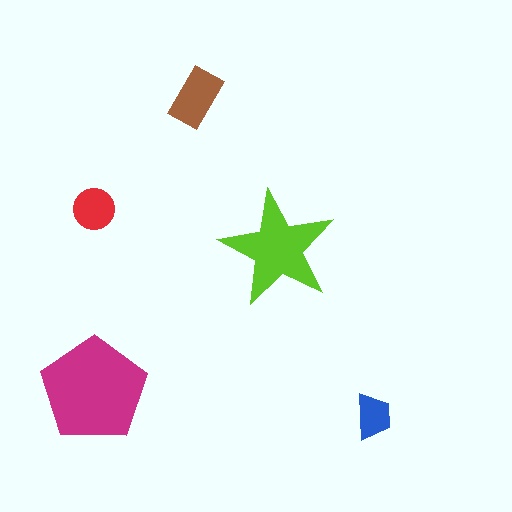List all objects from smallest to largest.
The blue trapezoid, the red circle, the brown rectangle, the lime star, the magenta pentagon.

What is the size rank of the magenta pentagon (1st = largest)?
1st.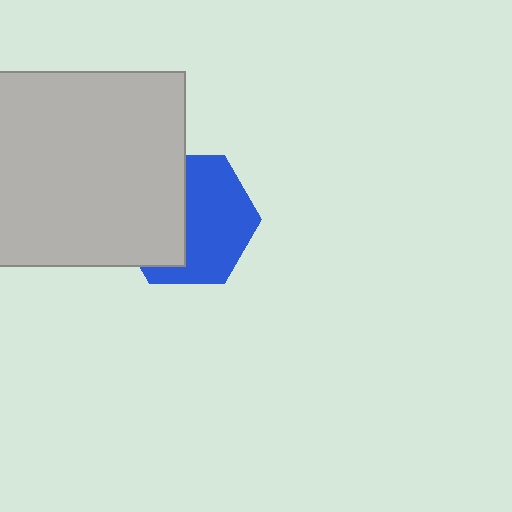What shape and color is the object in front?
The object in front is a light gray rectangle.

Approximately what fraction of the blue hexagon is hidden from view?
Roughly 44% of the blue hexagon is hidden behind the light gray rectangle.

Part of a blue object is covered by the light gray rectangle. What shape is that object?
It is a hexagon.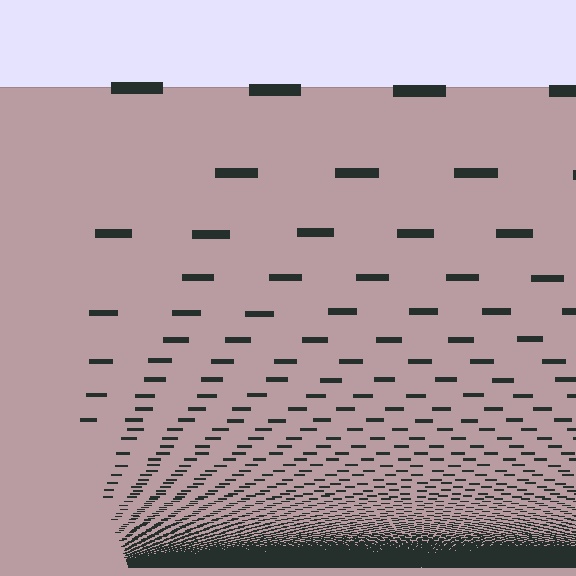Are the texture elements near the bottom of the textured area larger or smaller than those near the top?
Smaller. The gradient is inverted — elements near the bottom are smaller and denser.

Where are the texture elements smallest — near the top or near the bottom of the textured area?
Near the bottom.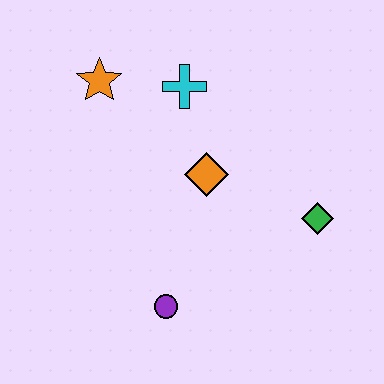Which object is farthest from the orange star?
The green diamond is farthest from the orange star.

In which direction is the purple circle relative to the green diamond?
The purple circle is to the left of the green diamond.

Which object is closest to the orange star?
The cyan cross is closest to the orange star.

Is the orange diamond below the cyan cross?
Yes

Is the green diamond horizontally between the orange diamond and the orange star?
No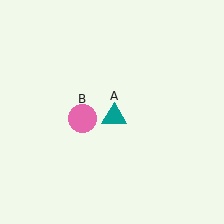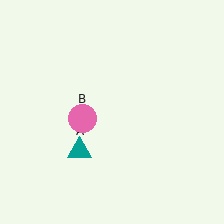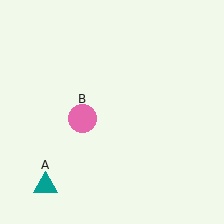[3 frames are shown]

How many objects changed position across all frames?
1 object changed position: teal triangle (object A).